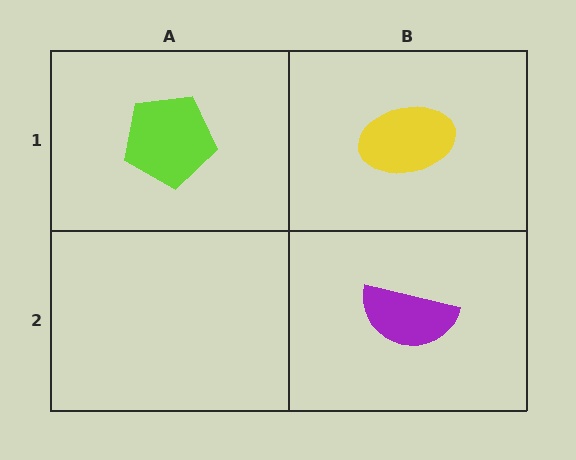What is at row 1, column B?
A yellow ellipse.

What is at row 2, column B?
A purple semicircle.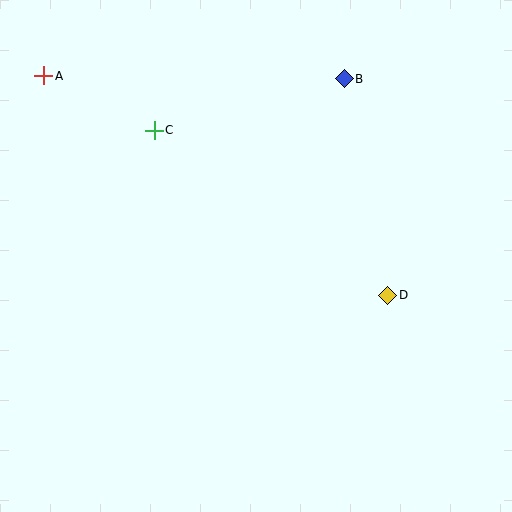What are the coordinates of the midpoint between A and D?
The midpoint between A and D is at (216, 186).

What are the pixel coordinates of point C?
Point C is at (154, 130).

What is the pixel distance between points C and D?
The distance between C and D is 286 pixels.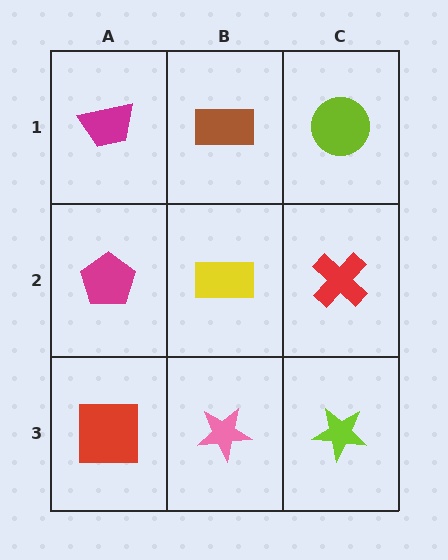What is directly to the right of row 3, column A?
A pink star.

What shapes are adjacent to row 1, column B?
A yellow rectangle (row 2, column B), a magenta trapezoid (row 1, column A), a lime circle (row 1, column C).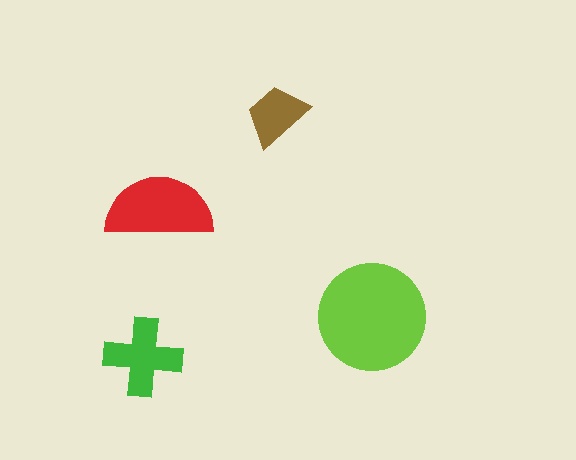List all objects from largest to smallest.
The lime circle, the red semicircle, the green cross, the brown trapezoid.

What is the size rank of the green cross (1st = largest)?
3rd.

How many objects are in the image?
There are 4 objects in the image.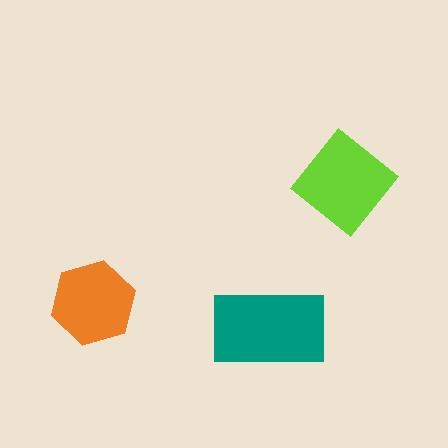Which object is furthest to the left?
The orange hexagon is leftmost.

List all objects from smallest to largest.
The orange hexagon, the lime diamond, the teal rectangle.